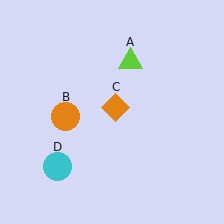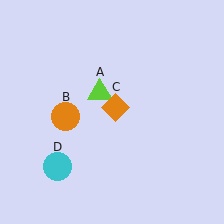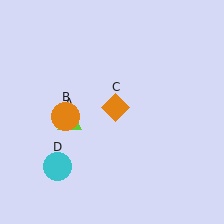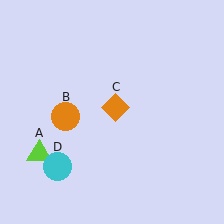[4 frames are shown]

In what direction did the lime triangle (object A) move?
The lime triangle (object A) moved down and to the left.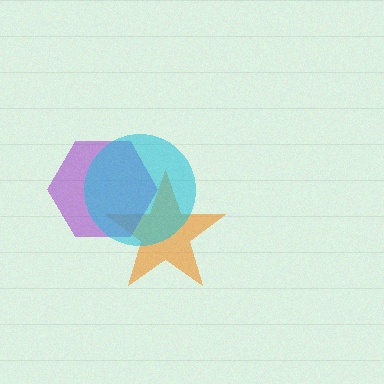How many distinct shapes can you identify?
There are 3 distinct shapes: an orange star, a purple hexagon, a cyan circle.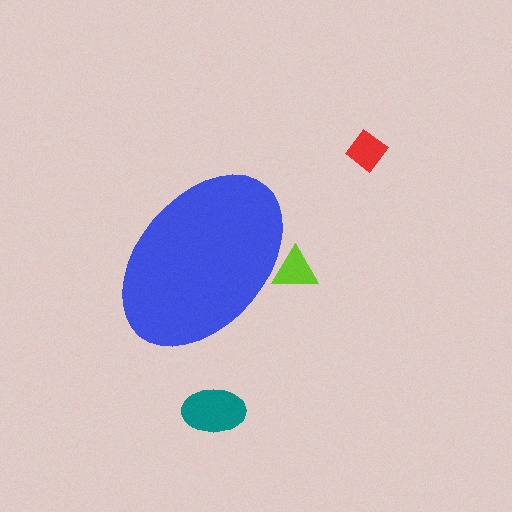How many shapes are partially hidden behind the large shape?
1 shape is partially hidden.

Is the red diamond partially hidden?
No, the red diamond is fully visible.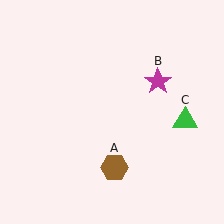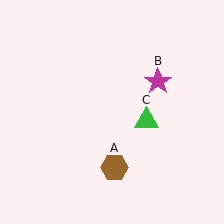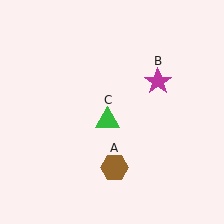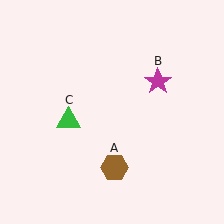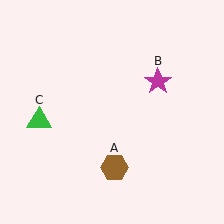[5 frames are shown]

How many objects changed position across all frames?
1 object changed position: green triangle (object C).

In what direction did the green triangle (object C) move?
The green triangle (object C) moved left.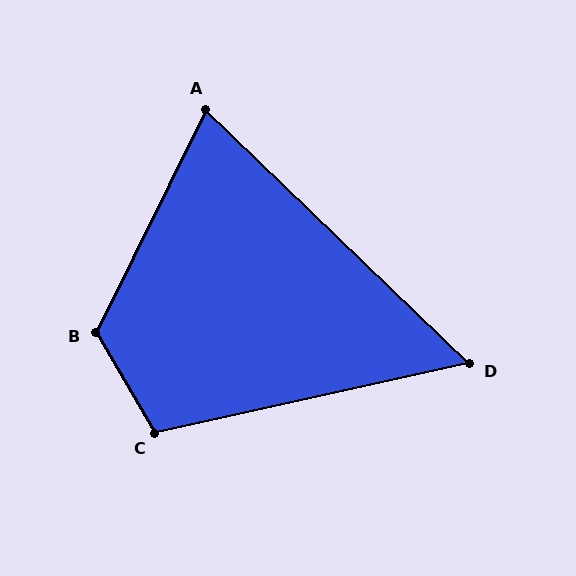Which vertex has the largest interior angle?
B, at approximately 124 degrees.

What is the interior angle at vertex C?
Approximately 108 degrees (obtuse).